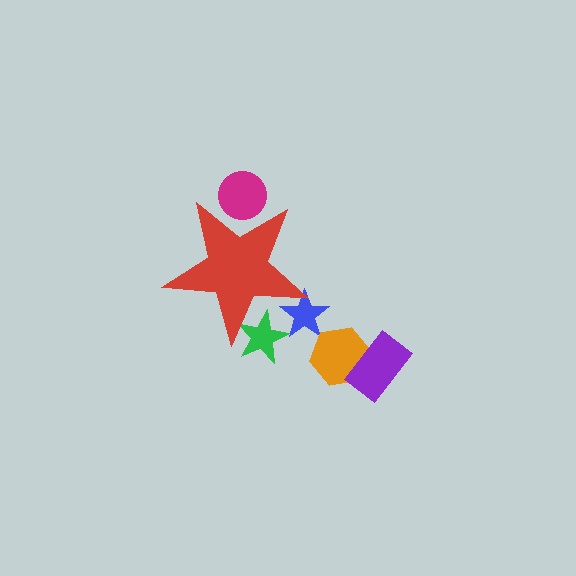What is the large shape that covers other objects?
A red star.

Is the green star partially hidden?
Yes, the green star is partially hidden behind the red star.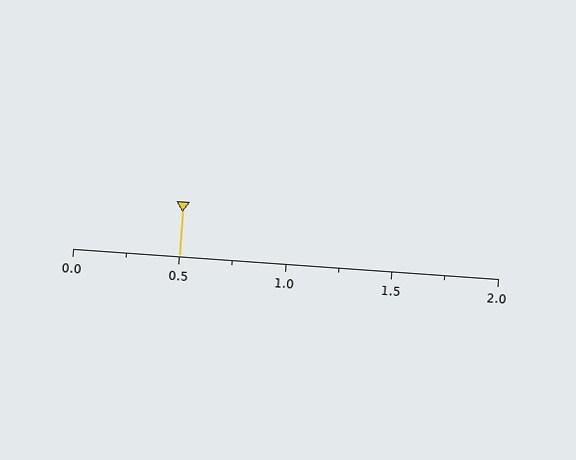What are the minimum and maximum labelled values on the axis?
The axis runs from 0.0 to 2.0.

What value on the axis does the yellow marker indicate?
The marker indicates approximately 0.5.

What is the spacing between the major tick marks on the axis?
The major ticks are spaced 0.5 apart.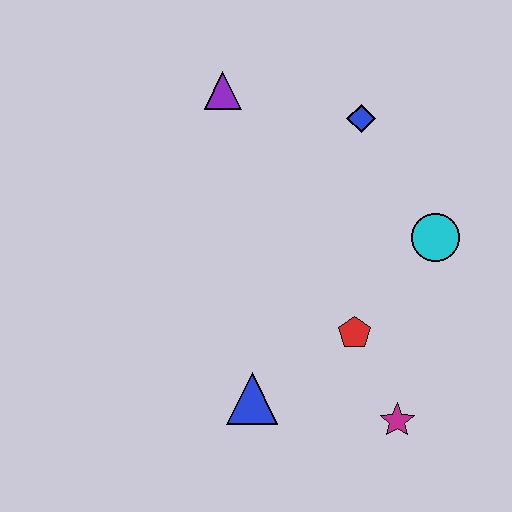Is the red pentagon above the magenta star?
Yes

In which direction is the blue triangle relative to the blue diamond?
The blue triangle is below the blue diamond.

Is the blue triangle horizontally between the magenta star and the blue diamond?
No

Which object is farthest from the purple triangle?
The magenta star is farthest from the purple triangle.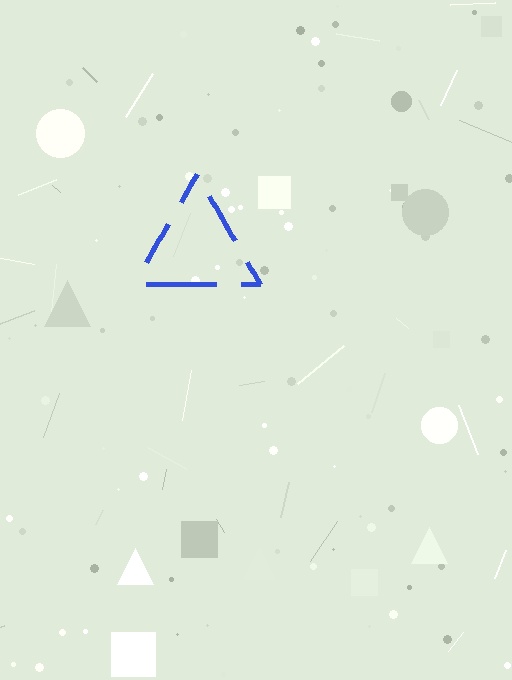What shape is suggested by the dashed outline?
The dashed outline suggests a triangle.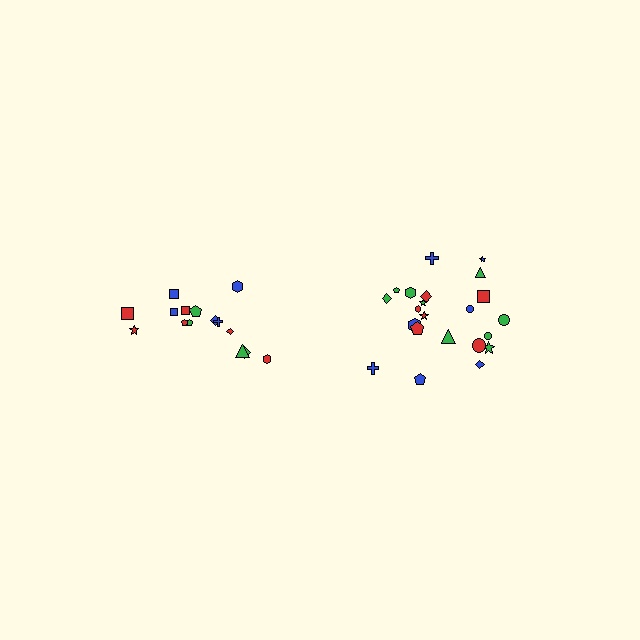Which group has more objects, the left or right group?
The right group.